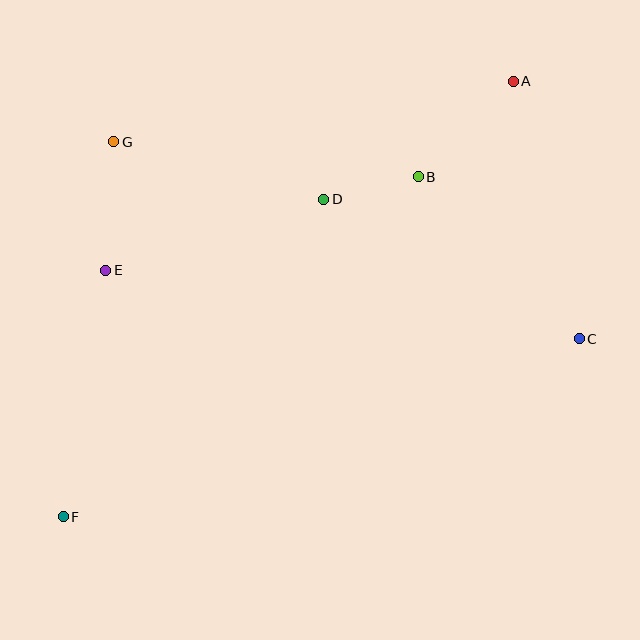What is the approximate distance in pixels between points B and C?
The distance between B and C is approximately 228 pixels.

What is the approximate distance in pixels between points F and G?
The distance between F and G is approximately 379 pixels.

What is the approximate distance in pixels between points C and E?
The distance between C and E is approximately 478 pixels.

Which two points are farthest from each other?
Points A and F are farthest from each other.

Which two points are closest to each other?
Points B and D are closest to each other.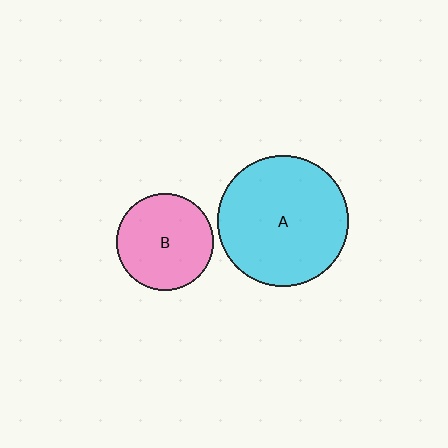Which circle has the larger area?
Circle A (cyan).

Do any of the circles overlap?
No, none of the circles overlap.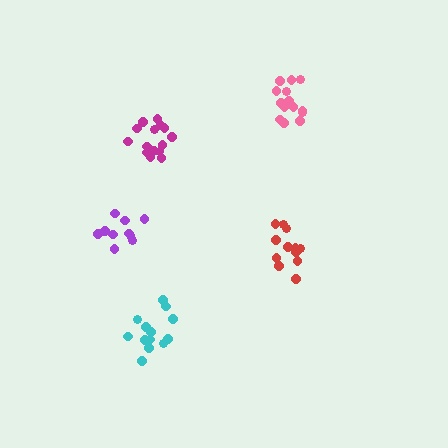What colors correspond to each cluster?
The clusters are colored: red, pink, purple, magenta, cyan.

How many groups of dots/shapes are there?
There are 5 groups.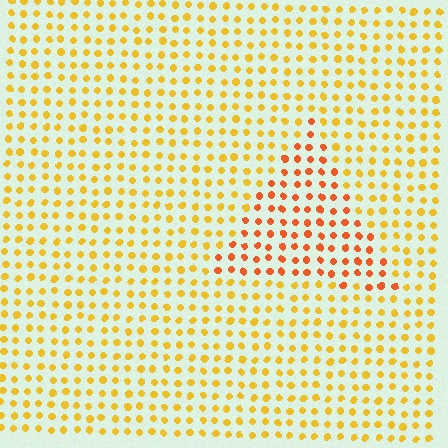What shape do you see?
I see a triangle.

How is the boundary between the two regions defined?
The boundary is defined purely by a slight shift in hue (about 31 degrees). Spacing, size, and orientation are identical on both sides.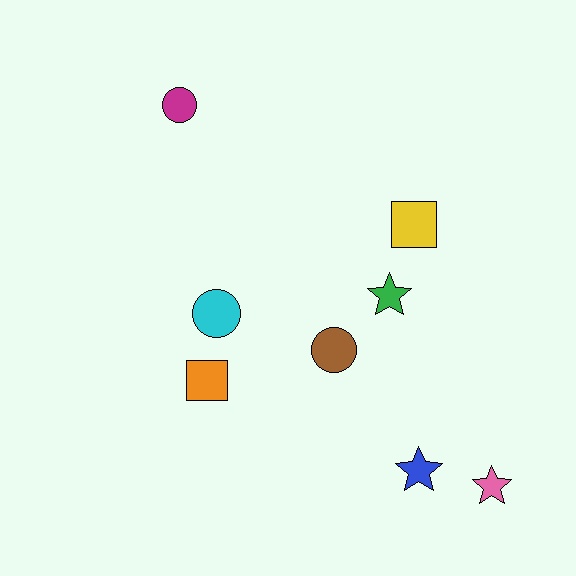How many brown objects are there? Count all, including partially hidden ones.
There is 1 brown object.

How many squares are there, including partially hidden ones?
There are 2 squares.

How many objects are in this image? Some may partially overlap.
There are 8 objects.